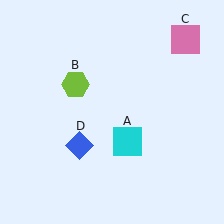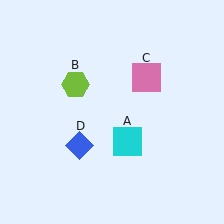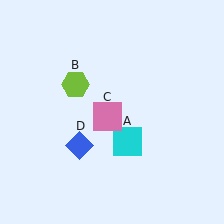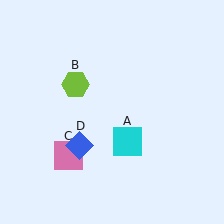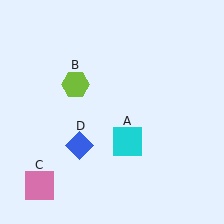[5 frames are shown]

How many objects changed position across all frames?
1 object changed position: pink square (object C).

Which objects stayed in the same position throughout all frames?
Cyan square (object A) and lime hexagon (object B) and blue diamond (object D) remained stationary.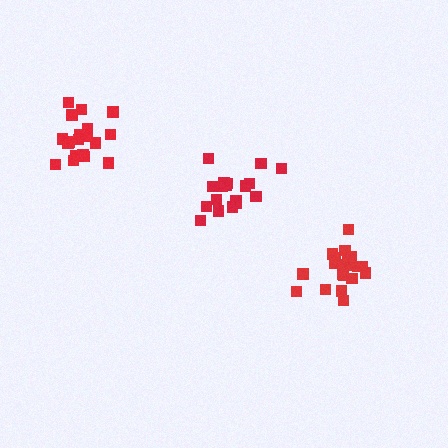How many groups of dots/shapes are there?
There are 3 groups.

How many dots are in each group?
Group 1: 19 dots, Group 2: 18 dots, Group 3: 19 dots (56 total).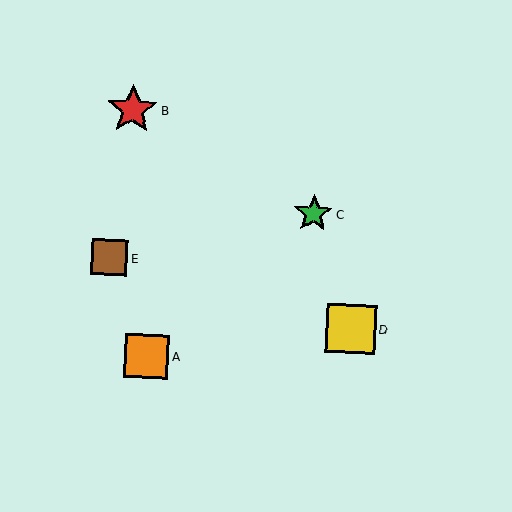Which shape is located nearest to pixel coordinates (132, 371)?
The orange square (labeled A) at (147, 356) is nearest to that location.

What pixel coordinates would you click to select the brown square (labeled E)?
Click at (109, 257) to select the brown square E.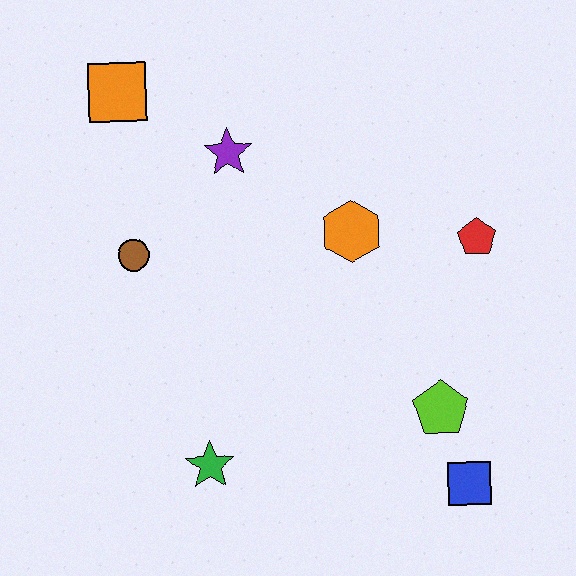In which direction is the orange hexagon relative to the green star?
The orange hexagon is above the green star.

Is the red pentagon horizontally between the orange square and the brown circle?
No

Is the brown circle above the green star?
Yes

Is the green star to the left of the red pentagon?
Yes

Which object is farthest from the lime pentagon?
The orange square is farthest from the lime pentagon.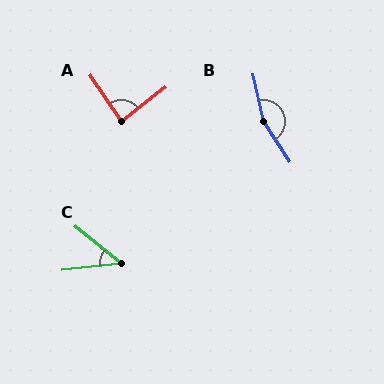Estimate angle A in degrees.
Approximately 86 degrees.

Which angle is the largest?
B, at approximately 160 degrees.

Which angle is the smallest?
C, at approximately 45 degrees.